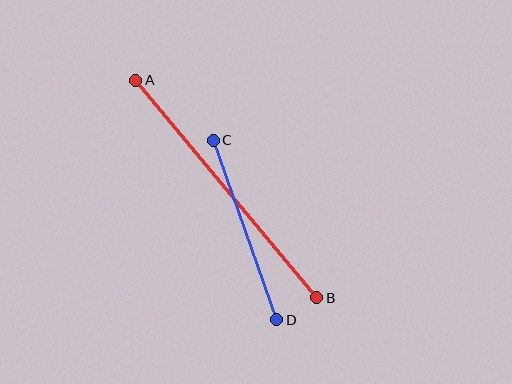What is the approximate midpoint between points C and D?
The midpoint is at approximately (245, 230) pixels.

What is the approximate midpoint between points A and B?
The midpoint is at approximately (226, 189) pixels.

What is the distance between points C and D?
The distance is approximately 190 pixels.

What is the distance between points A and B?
The distance is approximately 283 pixels.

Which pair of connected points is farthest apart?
Points A and B are farthest apart.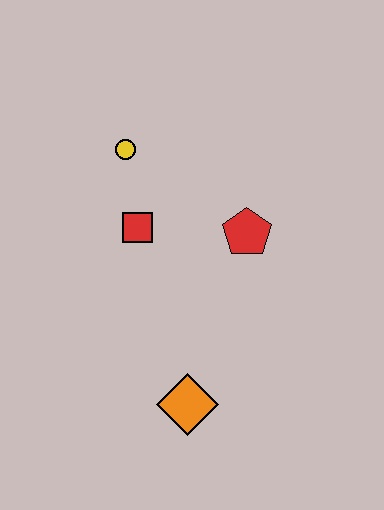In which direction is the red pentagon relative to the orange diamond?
The red pentagon is above the orange diamond.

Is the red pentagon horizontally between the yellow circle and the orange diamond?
No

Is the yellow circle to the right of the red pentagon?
No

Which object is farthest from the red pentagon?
The orange diamond is farthest from the red pentagon.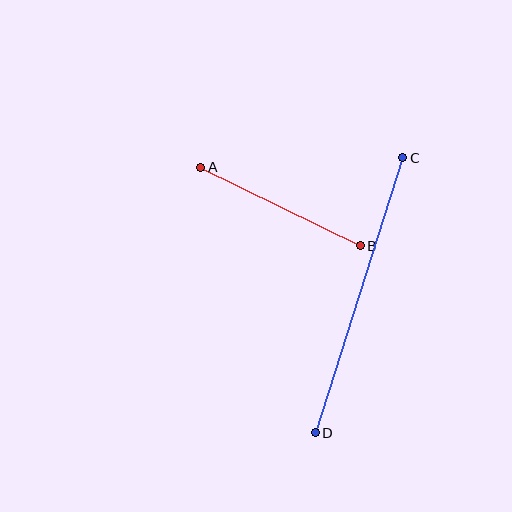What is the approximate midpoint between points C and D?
The midpoint is at approximately (359, 295) pixels.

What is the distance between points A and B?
The distance is approximately 178 pixels.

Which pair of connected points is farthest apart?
Points C and D are farthest apart.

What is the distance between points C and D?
The distance is approximately 289 pixels.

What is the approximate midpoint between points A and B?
The midpoint is at approximately (281, 206) pixels.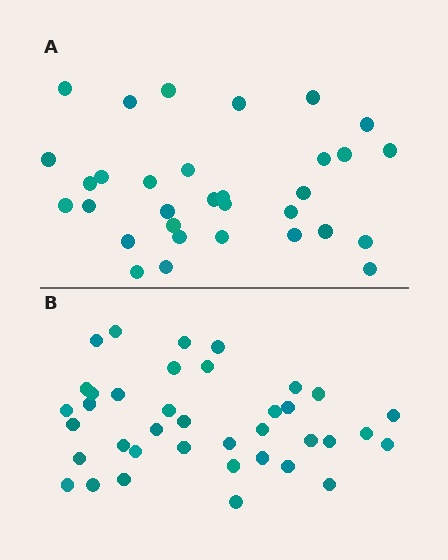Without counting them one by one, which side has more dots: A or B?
Region B (the bottom region) has more dots.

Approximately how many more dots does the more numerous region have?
Region B has about 6 more dots than region A.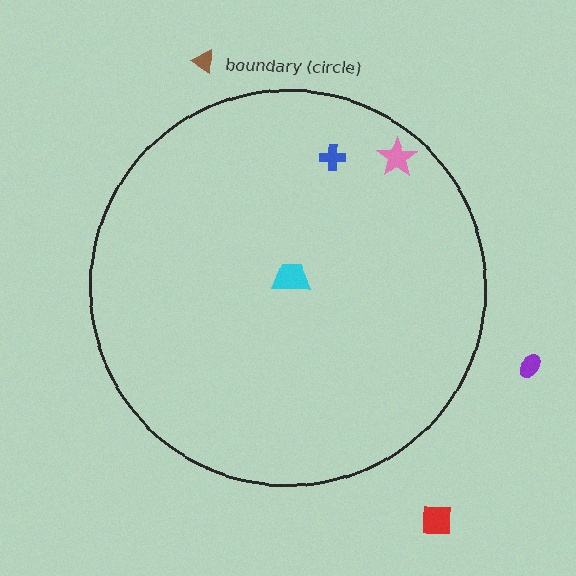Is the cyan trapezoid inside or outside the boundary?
Inside.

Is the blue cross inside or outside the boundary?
Inside.